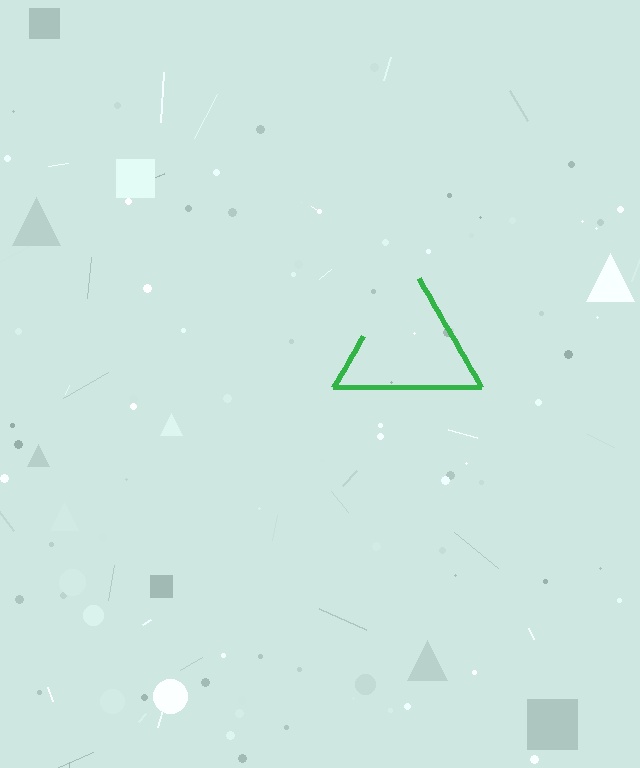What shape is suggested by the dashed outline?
The dashed outline suggests a triangle.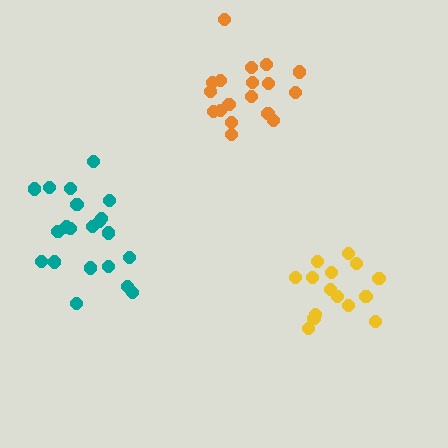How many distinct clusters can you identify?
There are 3 distinct clusters.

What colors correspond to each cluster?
The clusters are colored: yellow, teal, orange.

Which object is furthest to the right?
The yellow cluster is rightmost.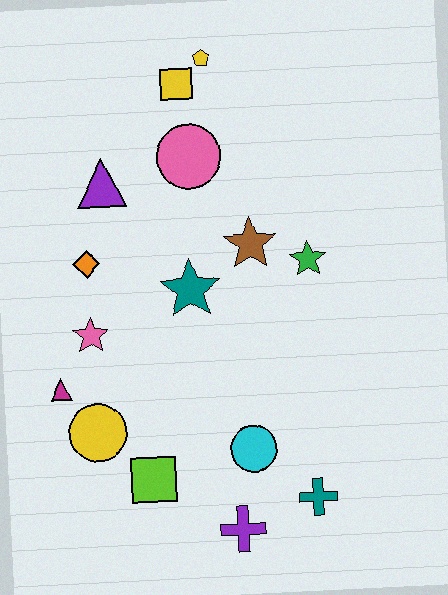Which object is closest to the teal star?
The brown star is closest to the teal star.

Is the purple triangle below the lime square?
No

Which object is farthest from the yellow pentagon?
The purple cross is farthest from the yellow pentagon.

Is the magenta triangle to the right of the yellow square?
No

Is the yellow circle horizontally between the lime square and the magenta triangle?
Yes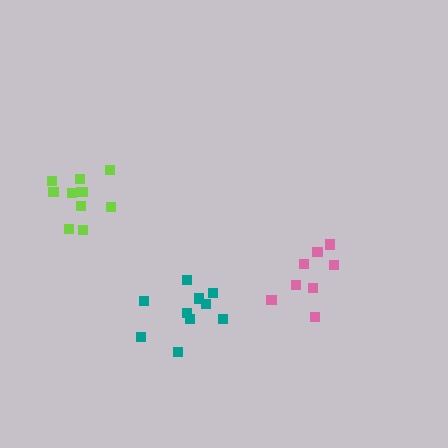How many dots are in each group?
Group 1: 8 dots, Group 2: 11 dots, Group 3: 10 dots (29 total).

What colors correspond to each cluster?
The clusters are colored: pink, lime, teal.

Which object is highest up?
The lime cluster is topmost.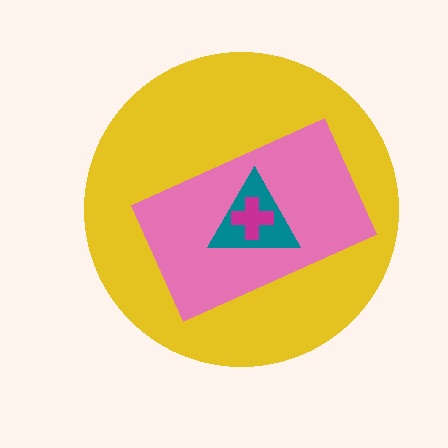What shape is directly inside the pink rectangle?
The teal triangle.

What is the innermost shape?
The magenta cross.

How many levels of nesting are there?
4.